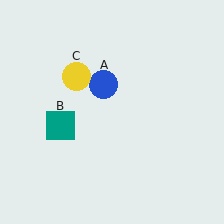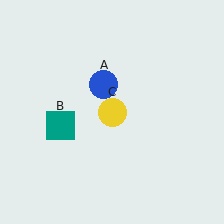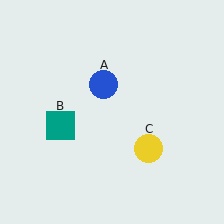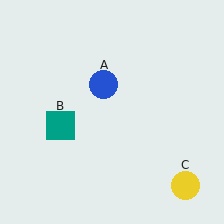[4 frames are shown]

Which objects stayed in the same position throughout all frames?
Blue circle (object A) and teal square (object B) remained stationary.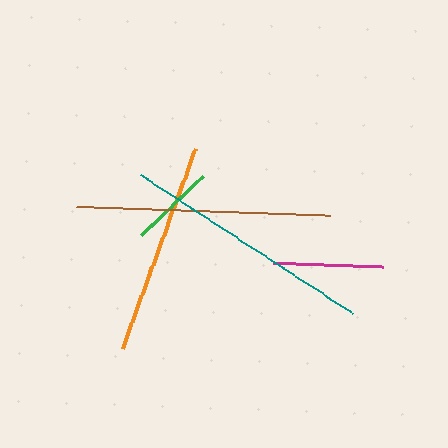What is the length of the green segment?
The green segment is approximately 85 pixels long.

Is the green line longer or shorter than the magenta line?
The magenta line is longer than the green line.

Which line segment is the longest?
The brown line is the longest at approximately 254 pixels.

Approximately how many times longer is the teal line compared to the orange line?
The teal line is approximately 1.2 times the length of the orange line.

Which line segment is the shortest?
The green line is the shortest at approximately 85 pixels.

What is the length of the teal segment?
The teal segment is approximately 254 pixels long.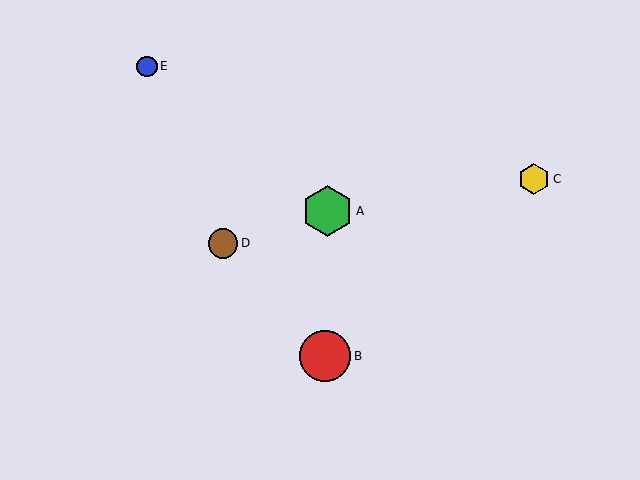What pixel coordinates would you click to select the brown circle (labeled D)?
Click at (223, 244) to select the brown circle D.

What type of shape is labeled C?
Shape C is a yellow hexagon.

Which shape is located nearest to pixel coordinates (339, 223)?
The green hexagon (labeled A) at (328, 211) is nearest to that location.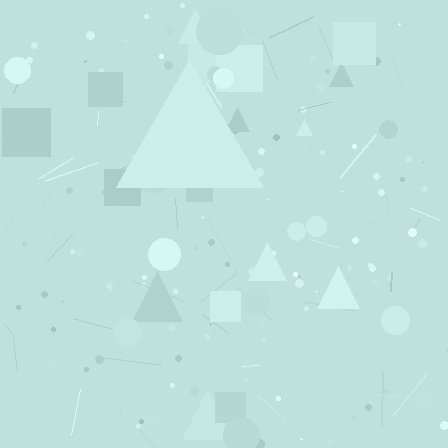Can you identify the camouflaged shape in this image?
The camouflaged shape is a triangle.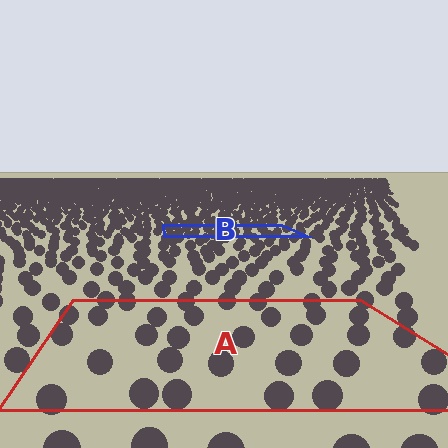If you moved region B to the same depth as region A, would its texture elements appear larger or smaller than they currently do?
They would appear larger. At a closer depth, the same texture elements are projected at a bigger on-screen size.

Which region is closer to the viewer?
Region A is closer. The texture elements there are larger and more spread out.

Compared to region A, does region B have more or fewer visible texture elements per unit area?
Region B has more texture elements per unit area — they are packed more densely because it is farther away.